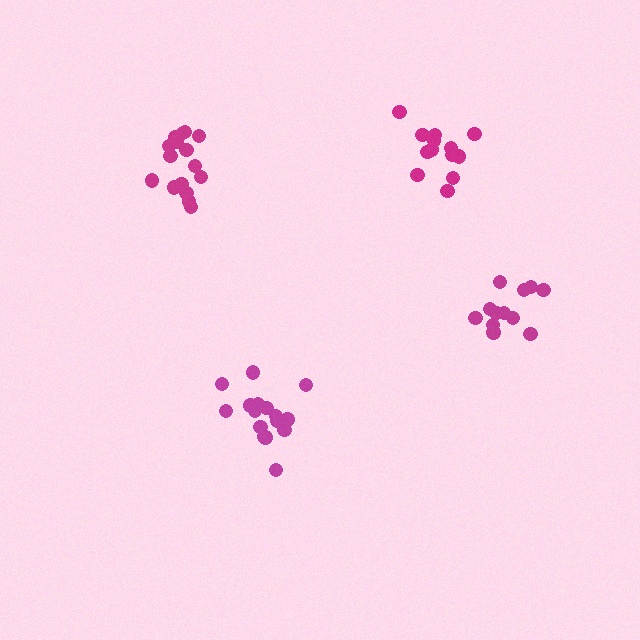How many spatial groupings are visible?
There are 4 spatial groupings.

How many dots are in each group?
Group 1: 16 dots, Group 2: 16 dots, Group 3: 13 dots, Group 4: 12 dots (57 total).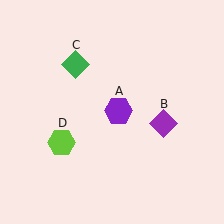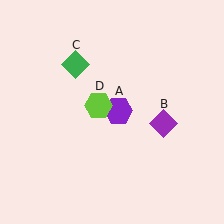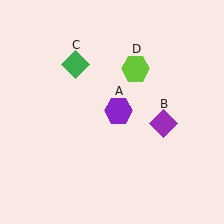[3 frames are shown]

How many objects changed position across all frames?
1 object changed position: lime hexagon (object D).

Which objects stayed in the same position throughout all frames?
Purple hexagon (object A) and purple diamond (object B) and green diamond (object C) remained stationary.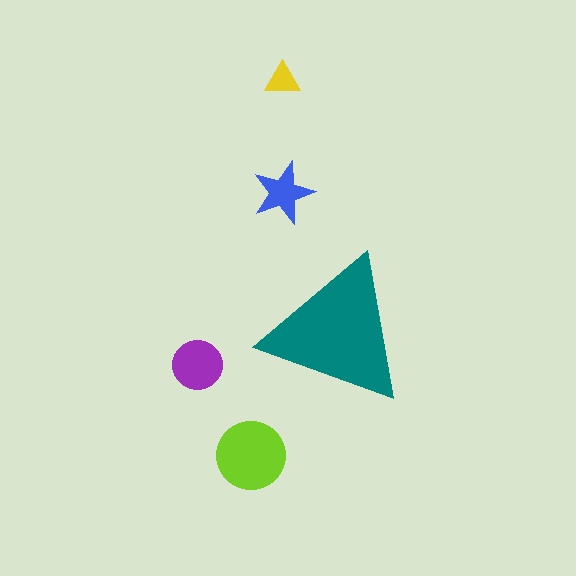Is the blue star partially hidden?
No, the blue star is fully visible.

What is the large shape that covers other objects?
A teal triangle.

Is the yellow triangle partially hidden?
No, the yellow triangle is fully visible.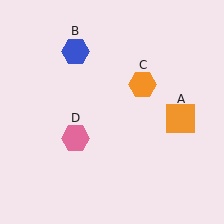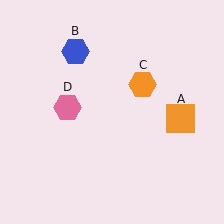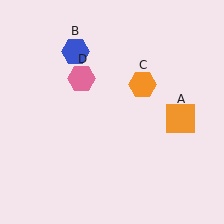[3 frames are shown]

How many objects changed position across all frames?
1 object changed position: pink hexagon (object D).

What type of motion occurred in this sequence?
The pink hexagon (object D) rotated clockwise around the center of the scene.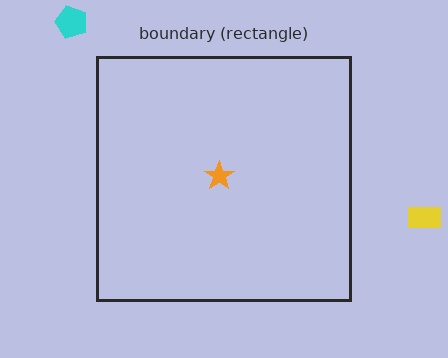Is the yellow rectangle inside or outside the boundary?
Outside.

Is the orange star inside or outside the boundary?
Inside.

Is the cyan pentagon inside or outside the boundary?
Outside.